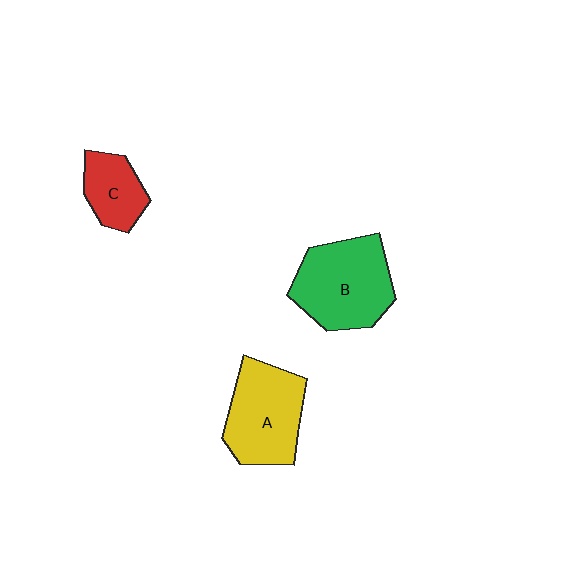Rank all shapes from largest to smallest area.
From largest to smallest: B (green), A (yellow), C (red).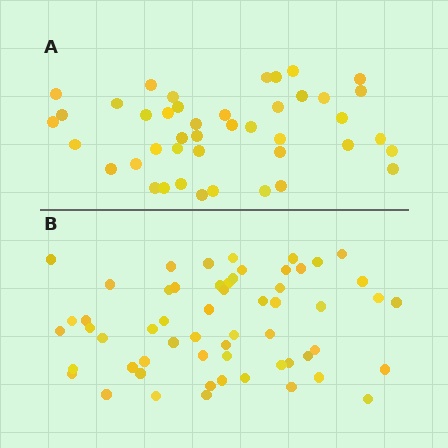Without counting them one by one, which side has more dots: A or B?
Region B (the bottom region) has more dots.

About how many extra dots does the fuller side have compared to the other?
Region B has approximately 15 more dots than region A.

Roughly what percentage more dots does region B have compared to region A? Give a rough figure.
About 35% more.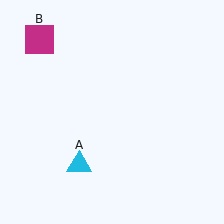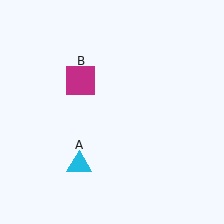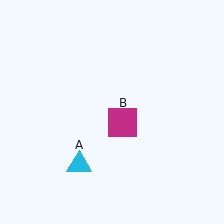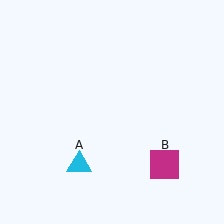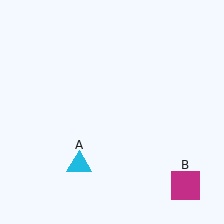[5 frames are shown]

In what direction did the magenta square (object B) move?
The magenta square (object B) moved down and to the right.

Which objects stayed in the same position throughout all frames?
Cyan triangle (object A) remained stationary.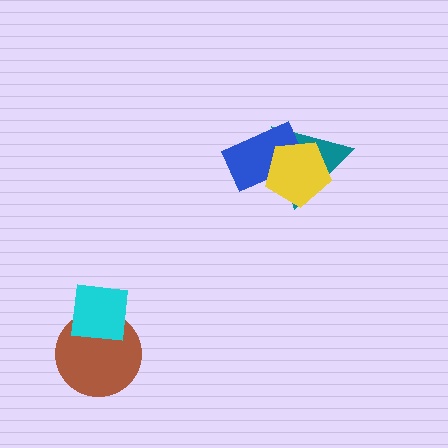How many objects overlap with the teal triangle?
2 objects overlap with the teal triangle.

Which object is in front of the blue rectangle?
The yellow pentagon is in front of the blue rectangle.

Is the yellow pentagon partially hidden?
No, no other shape covers it.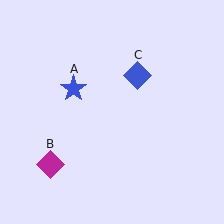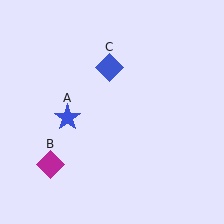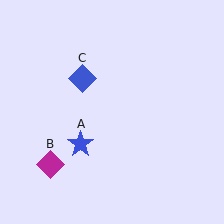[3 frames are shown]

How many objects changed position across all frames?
2 objects changed position: blue star (object A), blue diamond (object C).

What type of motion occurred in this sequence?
The blue star (object A), blue diamond (object C) rotated counterclockwise around the center of the scene.